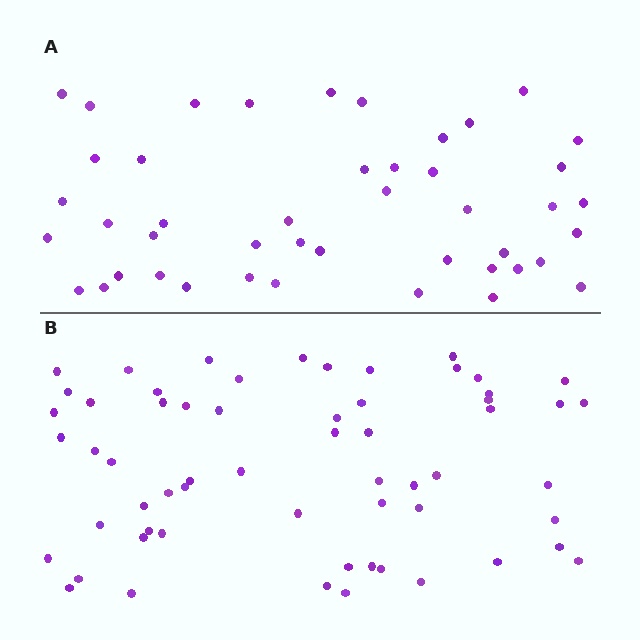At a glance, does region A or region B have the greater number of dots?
Region B (the bottom region) has more dots.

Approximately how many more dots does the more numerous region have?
Region B has approximately 15 more dots than region A.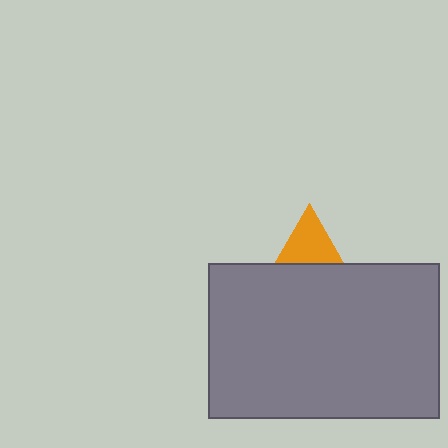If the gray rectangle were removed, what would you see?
You would see the complete orange triangle.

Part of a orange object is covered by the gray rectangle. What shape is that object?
It is a triangle.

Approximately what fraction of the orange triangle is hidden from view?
Roughly 69% of the orange triangle is hidden behind the gray rectangle.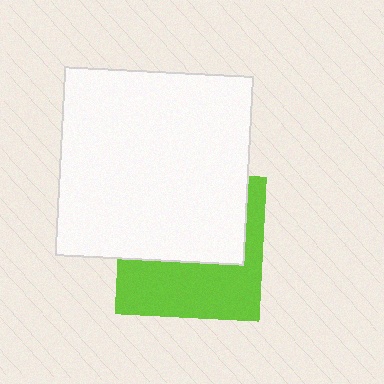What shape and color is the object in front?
The object in front is a white square.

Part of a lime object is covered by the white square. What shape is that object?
It is a square.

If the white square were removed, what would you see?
You would see the complete lime square.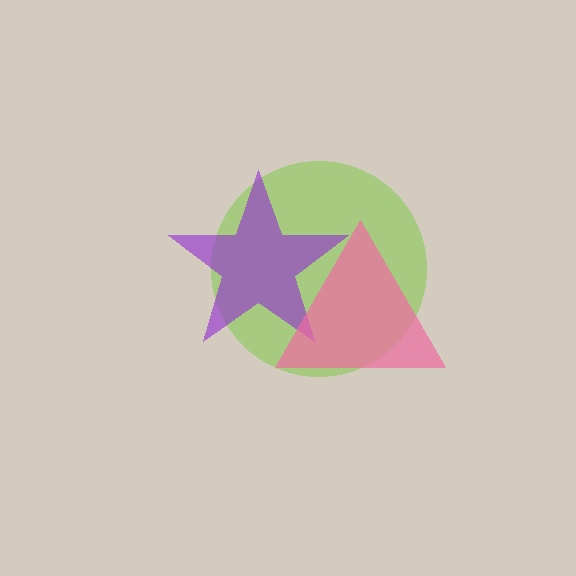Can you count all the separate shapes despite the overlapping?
Yes, there are 3 separate shapes.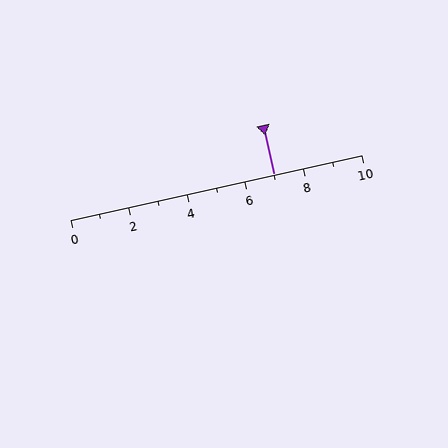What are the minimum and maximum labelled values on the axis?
The axis runs from 0 to 10.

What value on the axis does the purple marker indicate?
The marker indicates approximately 7.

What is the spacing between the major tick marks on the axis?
The major ticks are spaced 2 apart.